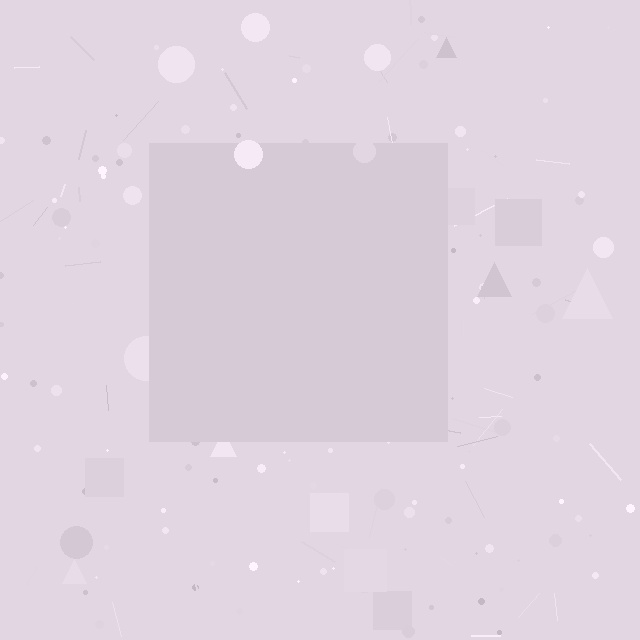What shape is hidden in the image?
A square is hidden in the image.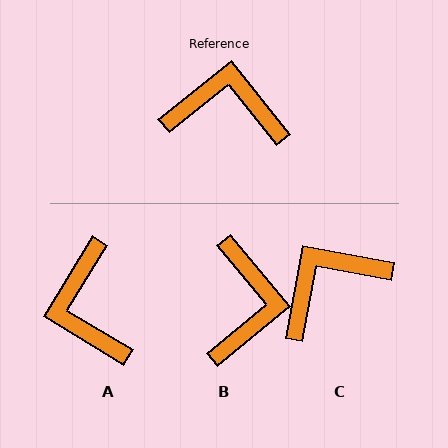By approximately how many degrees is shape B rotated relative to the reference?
Approximately 89 degrees clockwise.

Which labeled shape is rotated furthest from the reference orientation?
A, about 110 degrees away.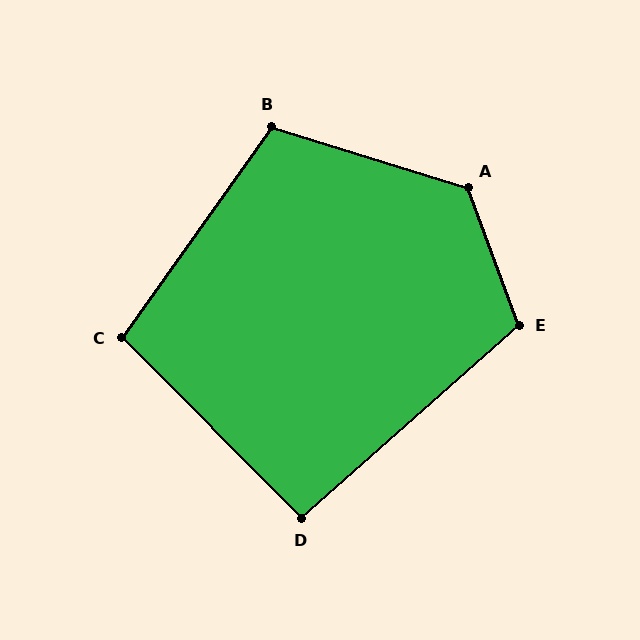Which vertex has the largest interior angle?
A, at approximately 127 degrees.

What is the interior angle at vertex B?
Approximately 108 degrees (obtuse).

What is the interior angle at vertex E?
Approximately 112 degrees (obtuse).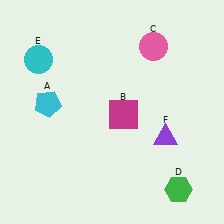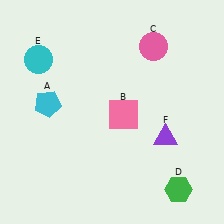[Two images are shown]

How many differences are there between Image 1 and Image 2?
There is 1 difference between the two images.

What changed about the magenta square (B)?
In Image 1, B is magenta. In Image 2, it changed to pink.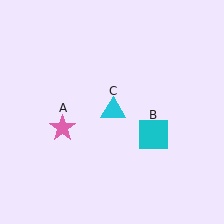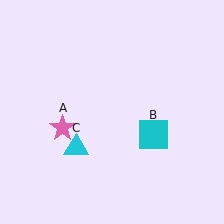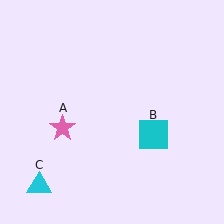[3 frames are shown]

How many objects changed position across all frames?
1 object changed position: cyan triangle (object C).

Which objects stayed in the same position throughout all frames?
Pink star (object A) and cyan square (object B) remained stationary.